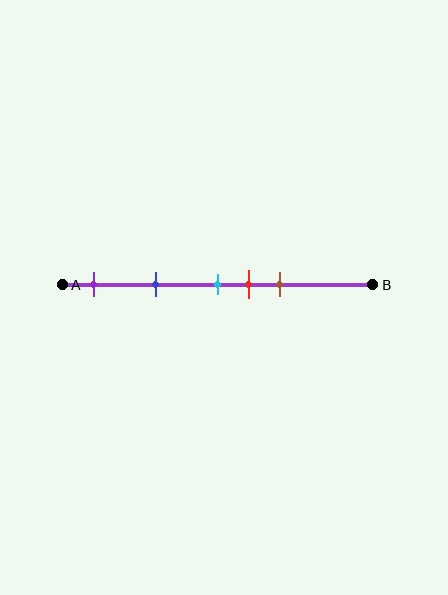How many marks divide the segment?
There are 5 marks dividing the segment.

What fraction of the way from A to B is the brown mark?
The brown mark is approximately 70% (0.7) of the way from A to B.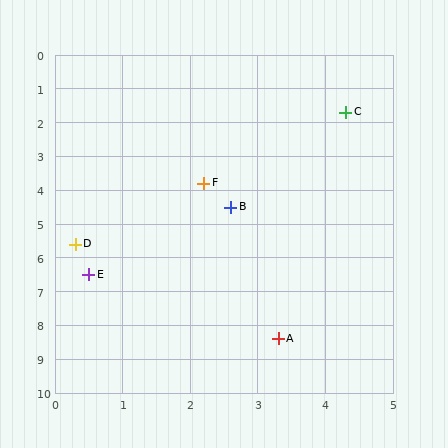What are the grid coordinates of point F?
Point F is at approximately (2.2, 3.8).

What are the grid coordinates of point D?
Point D is at approximately (0.3, 5.6).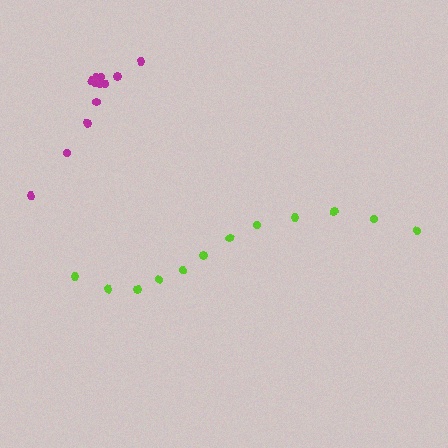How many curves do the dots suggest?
There are 2 distinct paths.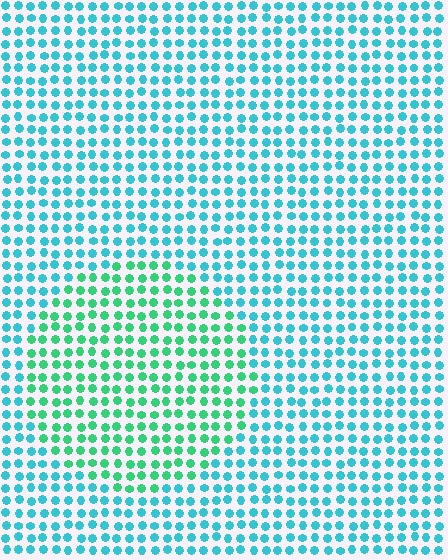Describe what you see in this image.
The image is filled with small cyan elements in a uniform arrangement. A circle-shaped region is visible where the elements are tinted to a slightly different hue, forming a subtle color boundary.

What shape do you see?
I see a circle.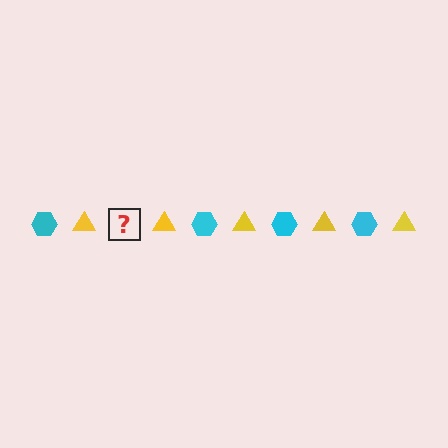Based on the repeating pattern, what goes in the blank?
The blank should be a cyan hexagon.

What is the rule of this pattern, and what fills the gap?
The rule is that the pattern alternates between cyan hexagon and yellow triangle. The gap should be filled with a cyan hexagon.